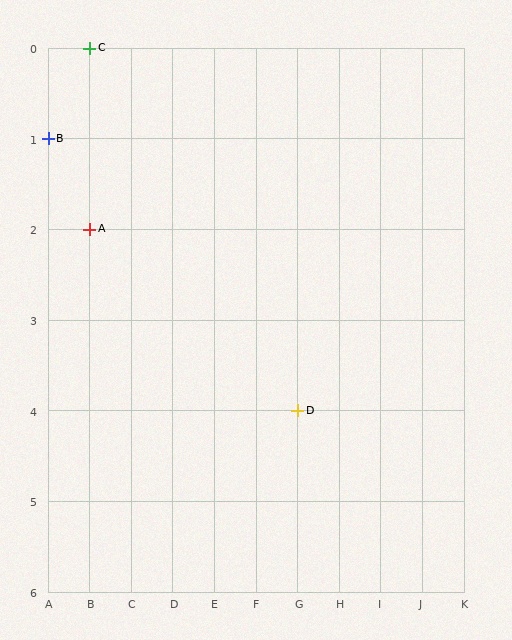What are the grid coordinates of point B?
Point B is at grid coordinates (A, 1).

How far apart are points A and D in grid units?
Points A and D are 5 columns and 2 rows apart (about 5.4 grid units diagonally).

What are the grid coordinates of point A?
Point A is at grid coordinates (B, 2).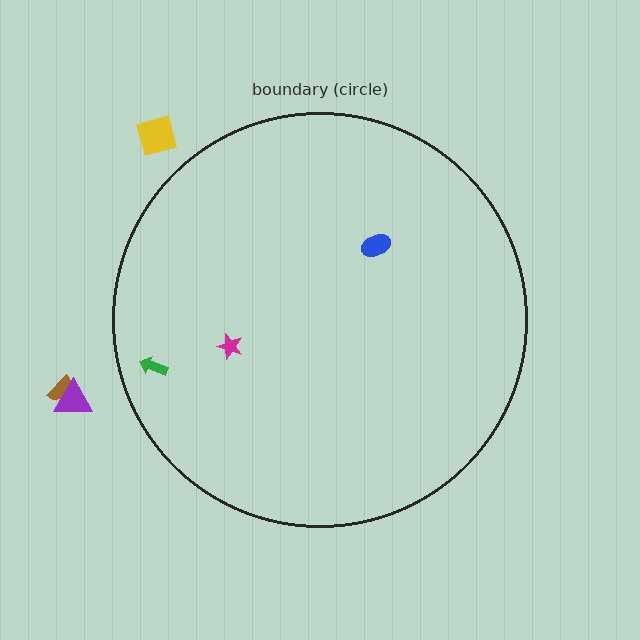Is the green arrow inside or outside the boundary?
Inside.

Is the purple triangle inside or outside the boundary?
Outside.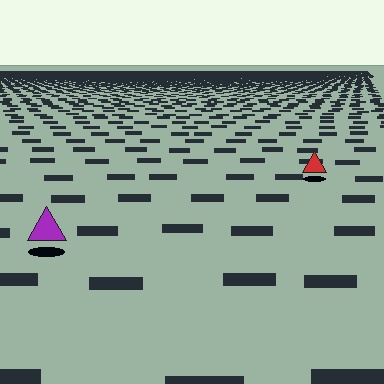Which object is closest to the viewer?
The purple triangle is closest. The texture marks near it are larger and more spread out.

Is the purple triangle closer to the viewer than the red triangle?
Yes. The purple triangle is closer — you can tell from the texture gradient: the ground texture is coarser near it.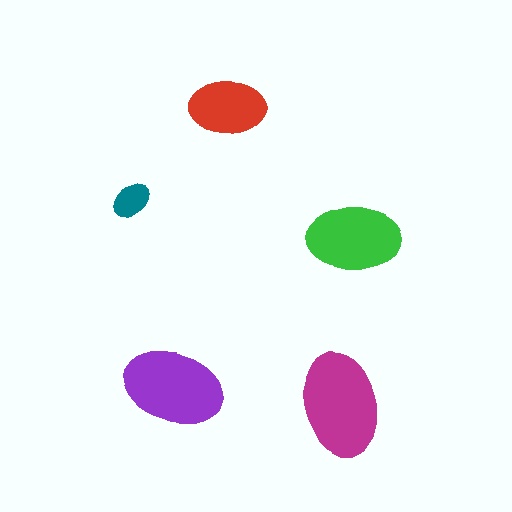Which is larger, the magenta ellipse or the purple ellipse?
The magenta one.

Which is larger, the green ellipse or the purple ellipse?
The purple one.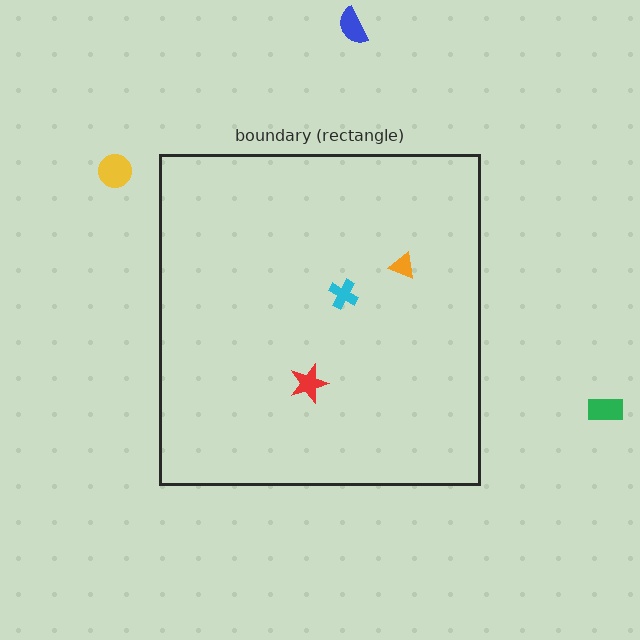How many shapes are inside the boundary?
3 inside, 3 outside.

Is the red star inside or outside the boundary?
Inside.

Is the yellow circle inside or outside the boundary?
Outside.